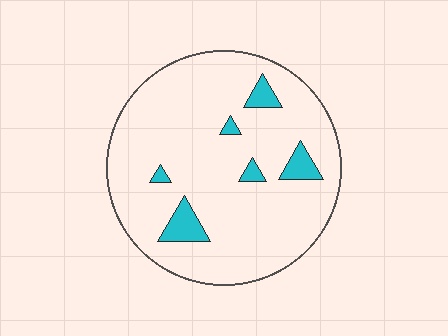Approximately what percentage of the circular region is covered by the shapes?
Approximately 10%.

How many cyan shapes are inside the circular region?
6.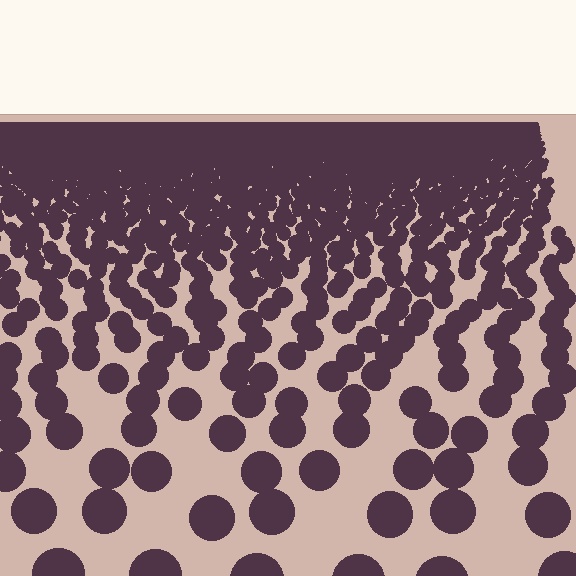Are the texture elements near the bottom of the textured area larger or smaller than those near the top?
Larger. Near the bottom, elements are closer to the viewer and appear at a bigger on-screen size.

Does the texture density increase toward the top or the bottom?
Density increases toward the top.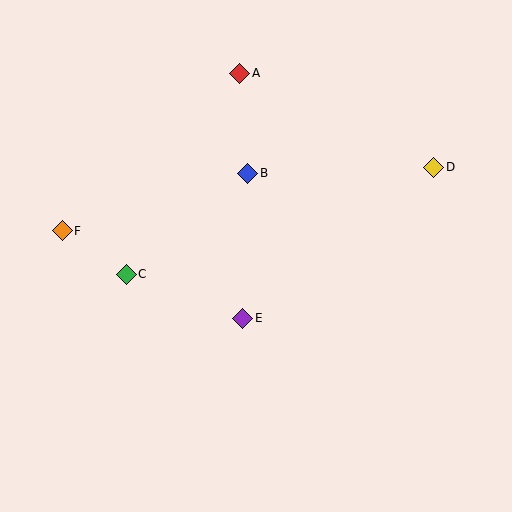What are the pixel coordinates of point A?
Point A is at (240, 73).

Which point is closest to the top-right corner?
Point D is closest to the top-right corner.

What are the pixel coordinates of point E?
Point E is at (243, 318).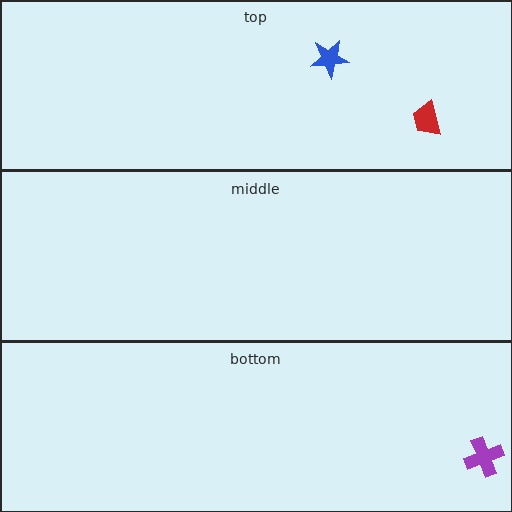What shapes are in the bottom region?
The purple cross.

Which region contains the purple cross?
The bottom region.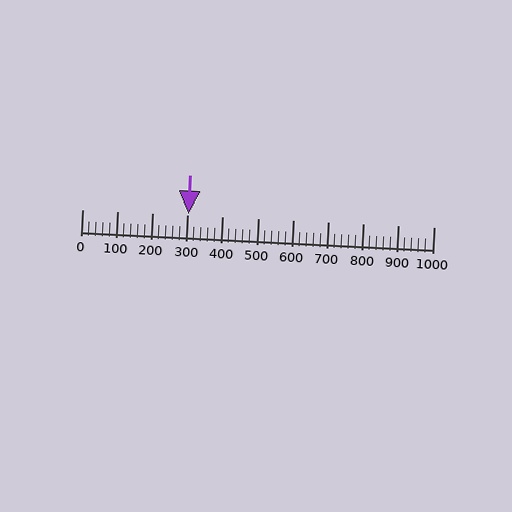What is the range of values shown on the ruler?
The ruler shows values from 0 to 1000.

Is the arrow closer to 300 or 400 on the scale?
The arrow is closer to 300.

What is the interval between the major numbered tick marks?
The major tick marks are spaced 100 units apart.